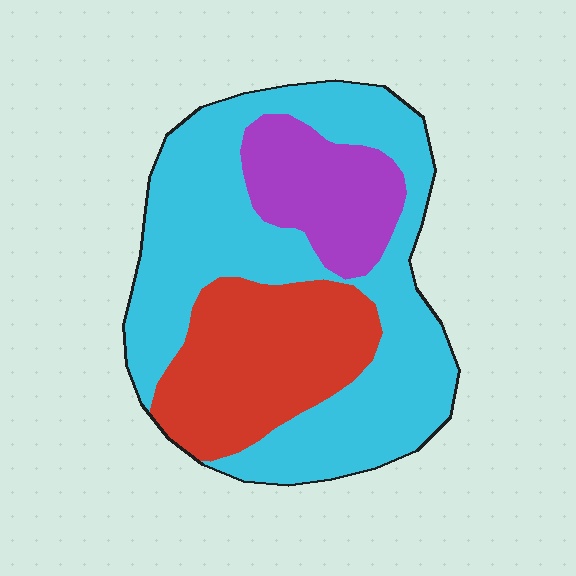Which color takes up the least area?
Purple, at roughly 15%.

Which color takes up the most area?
Cyan, at roughly 55%.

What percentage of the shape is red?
Red covers around 25% of the shape.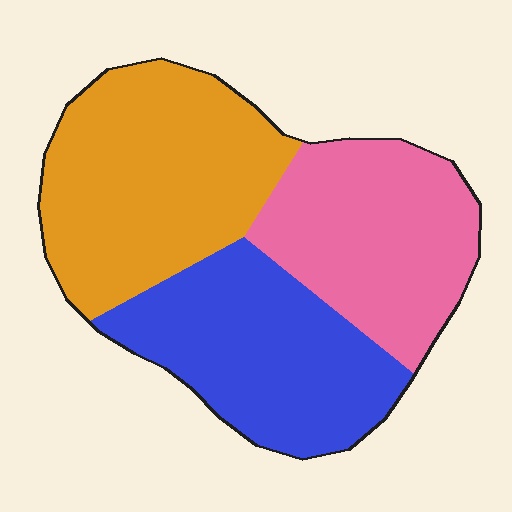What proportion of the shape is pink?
Pink covers 30% of the shape.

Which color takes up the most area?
Orange, at roughly 40%.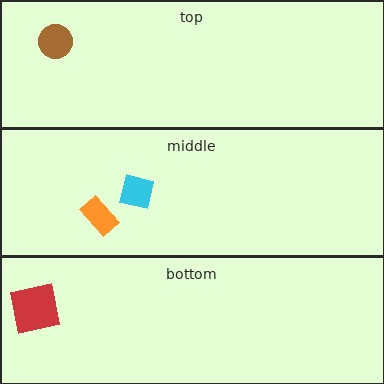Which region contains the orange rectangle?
The middle region.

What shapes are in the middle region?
The orange rectangle, the cyan square.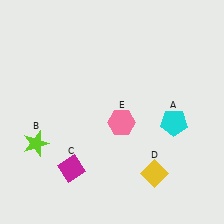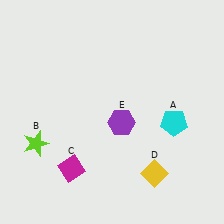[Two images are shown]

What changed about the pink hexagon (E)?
In Image 1, E is pink. In Image 2, it changed to purple.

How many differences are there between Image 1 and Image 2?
There is 1 difference between the two images.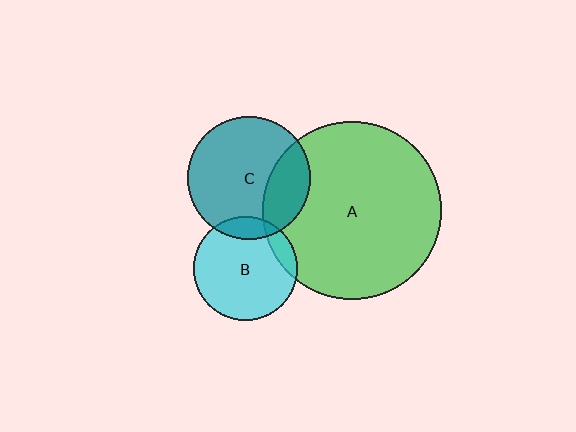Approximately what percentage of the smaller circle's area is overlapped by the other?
Approximately 10%.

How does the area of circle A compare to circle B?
Approximately 2.9 times.